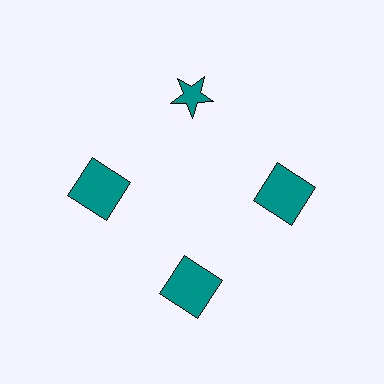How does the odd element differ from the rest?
It has a different shape: star instead of square.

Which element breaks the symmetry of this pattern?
The teal star at roughly the 12 o'clock position breaks the symmetry. All other shapes are teal squares.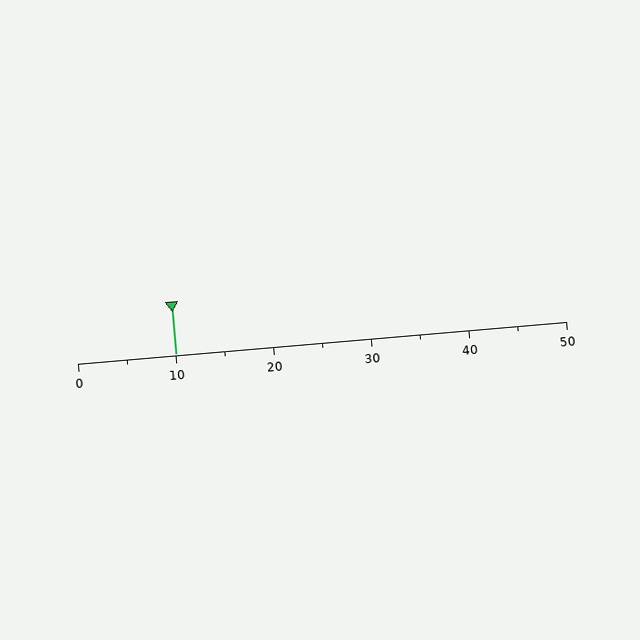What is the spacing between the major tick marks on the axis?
The major ticks are spaced 10 apart.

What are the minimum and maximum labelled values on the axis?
The axis runs from 0 to 50.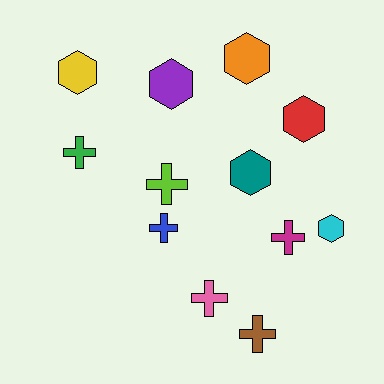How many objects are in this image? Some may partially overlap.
There are 12 objects.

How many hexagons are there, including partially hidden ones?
There are 6 hexagons.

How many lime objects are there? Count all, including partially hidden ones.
There is 1 lime object.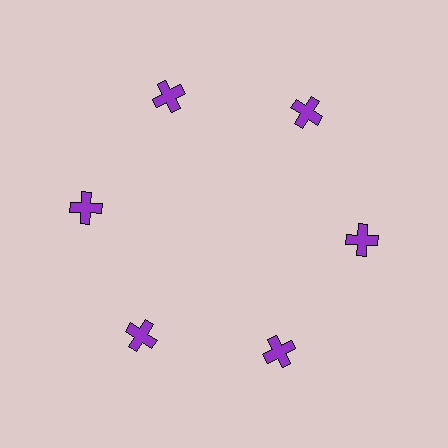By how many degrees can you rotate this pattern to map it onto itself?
The pattern maps onto itself every 60 degrees of rotation.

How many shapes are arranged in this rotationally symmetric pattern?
There are 6 shapes, arranged in 6 groups of 1.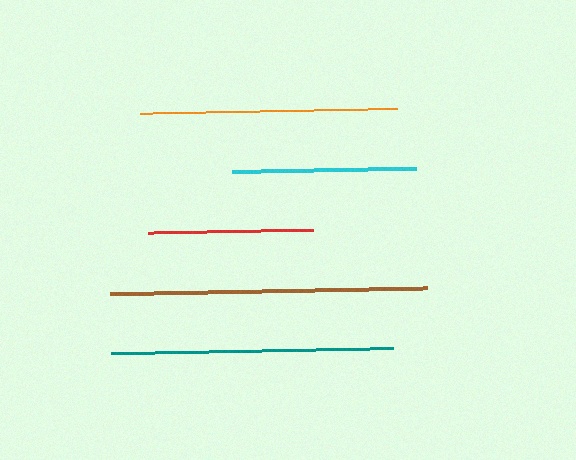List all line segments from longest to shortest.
From longest to shortest: brown, teal, orange, cyan, red.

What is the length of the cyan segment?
The cyan segment is approximately 185 pixels long.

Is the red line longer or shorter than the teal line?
The teal line is longer than the red line.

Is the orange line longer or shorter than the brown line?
The brown line is longer than the orange line.